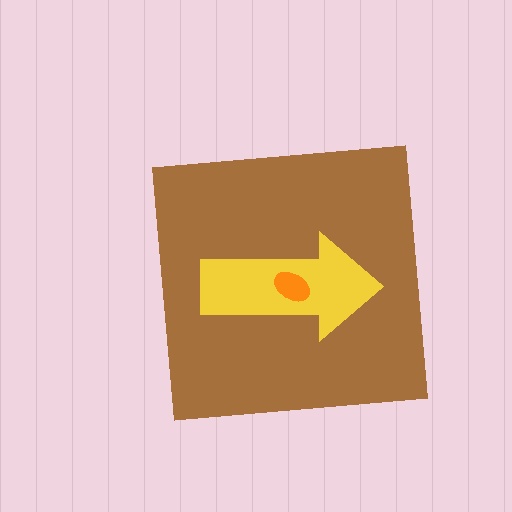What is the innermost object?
The orange ellipse.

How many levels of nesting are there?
3.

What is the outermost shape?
The brown square.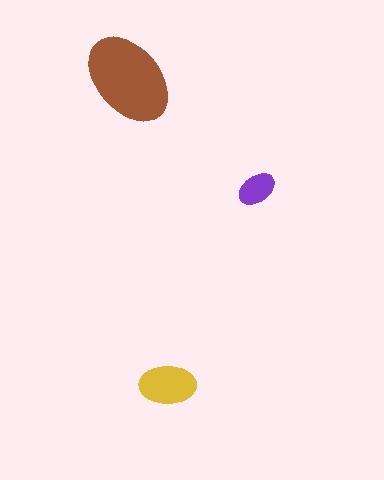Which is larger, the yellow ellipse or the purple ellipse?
The yellow one.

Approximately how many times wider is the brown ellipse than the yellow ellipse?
About 1.5 times wider.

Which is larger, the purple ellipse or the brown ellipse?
The brown one.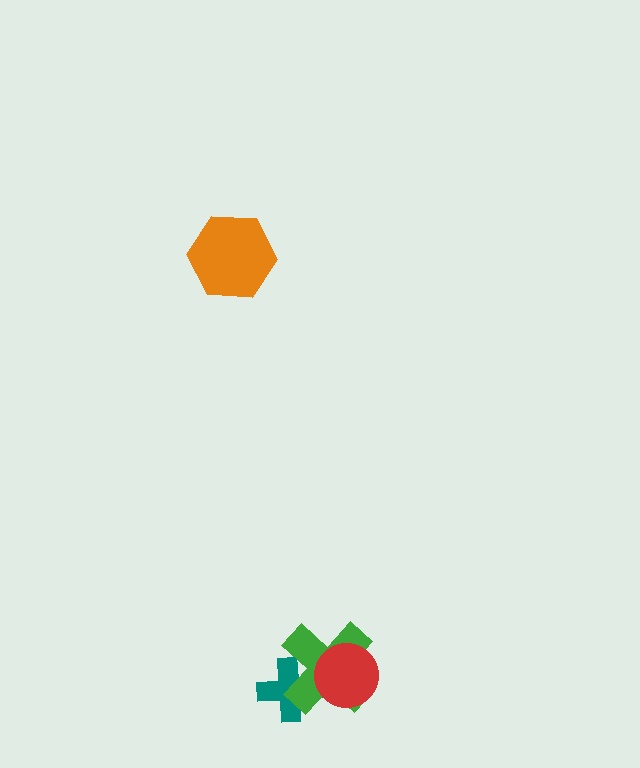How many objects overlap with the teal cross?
1 object overlaps with the teal cross.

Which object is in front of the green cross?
The red circle is in front of the green cross.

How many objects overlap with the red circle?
1 object overlaps with the red circle.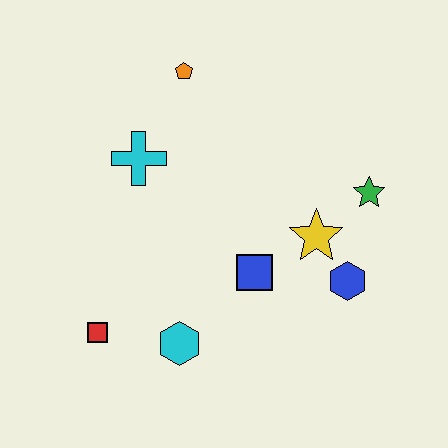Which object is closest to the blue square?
The yellow star is closest to the blue square.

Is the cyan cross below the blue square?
No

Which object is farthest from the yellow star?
The red square is farthest from the yellow star.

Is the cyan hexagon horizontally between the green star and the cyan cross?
Yes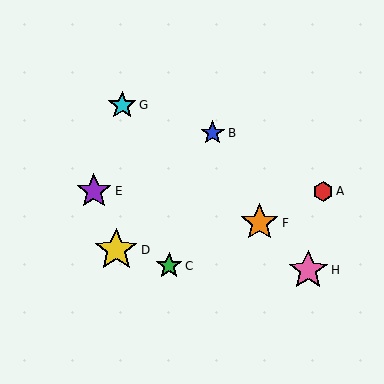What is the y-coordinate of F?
Object F is at y≈223.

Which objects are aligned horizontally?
Objects A, E are aligned horizontally.